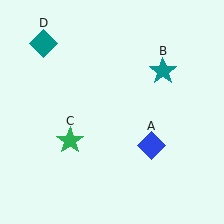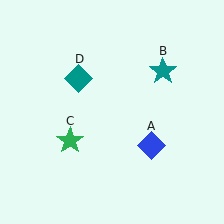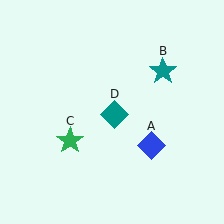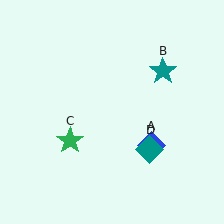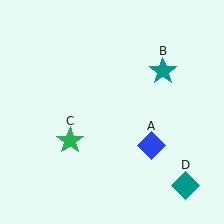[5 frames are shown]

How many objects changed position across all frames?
1 object changed position: teal diamond (object D).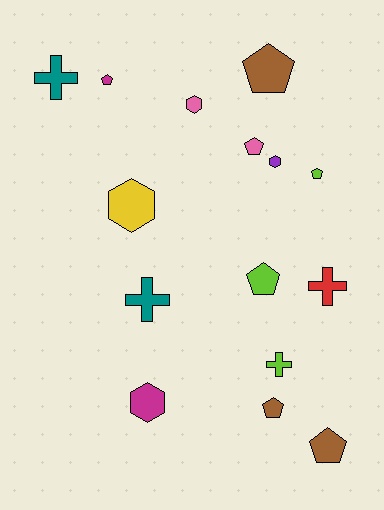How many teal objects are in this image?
There are 2 teal objects.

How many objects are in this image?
There are 15 objects.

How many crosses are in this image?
There are 4 crosses.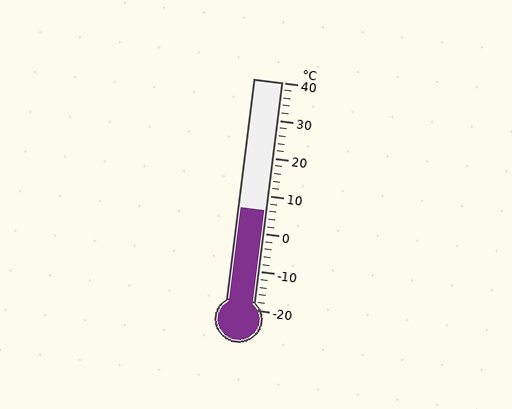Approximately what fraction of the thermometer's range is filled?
The thermometer is filled to approximately 45% of its range.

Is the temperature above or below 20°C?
The temperature is below 20°C.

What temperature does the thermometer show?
The thermometer shows approximately 6°C.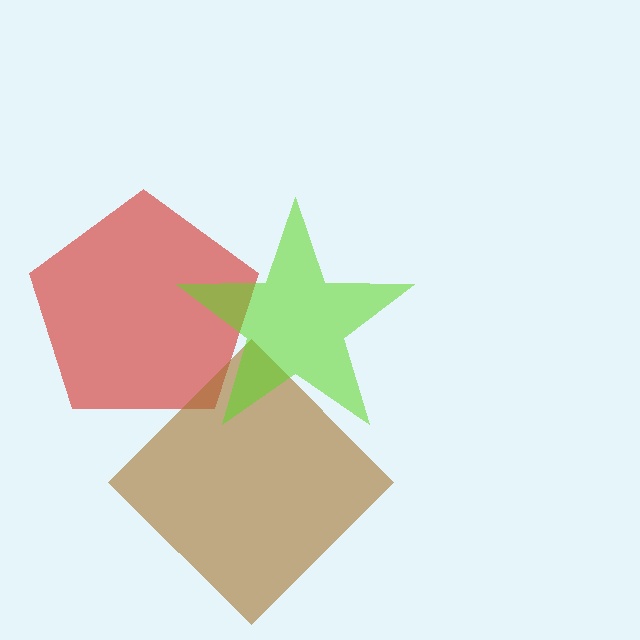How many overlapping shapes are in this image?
There are 3 overlapping shapes in the image.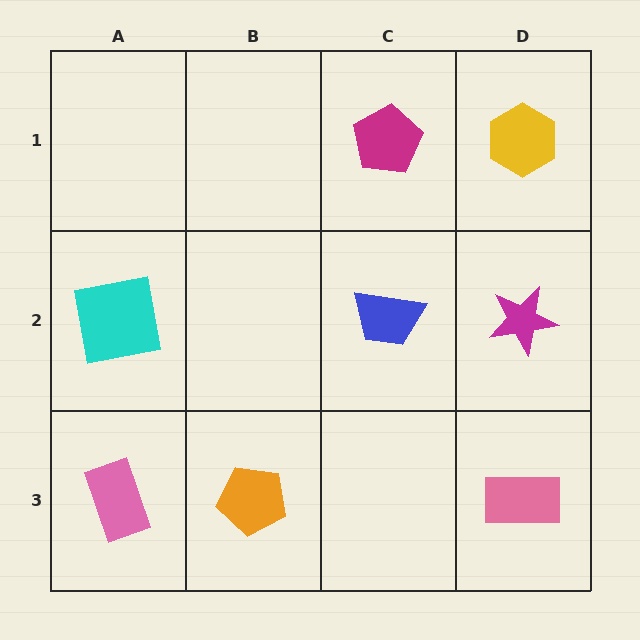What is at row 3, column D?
A pink rectangle.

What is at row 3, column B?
An orange pentagon.